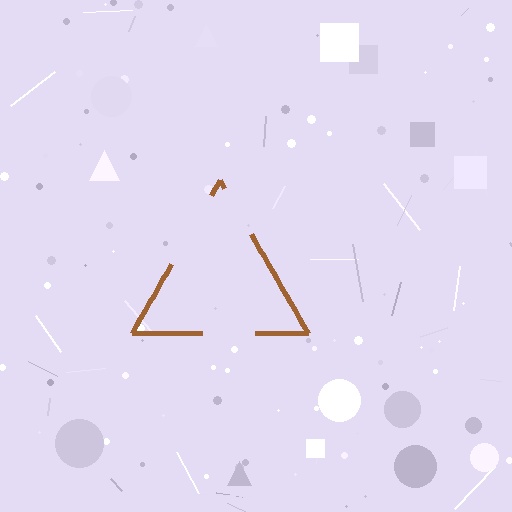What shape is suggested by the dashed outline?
The dashed outline suggests a triangle.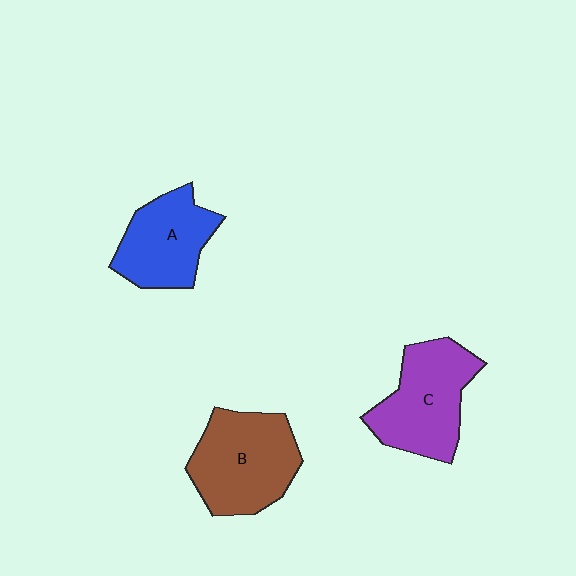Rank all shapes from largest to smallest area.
From largest to smallest: B (brown), C (purple), A (blue).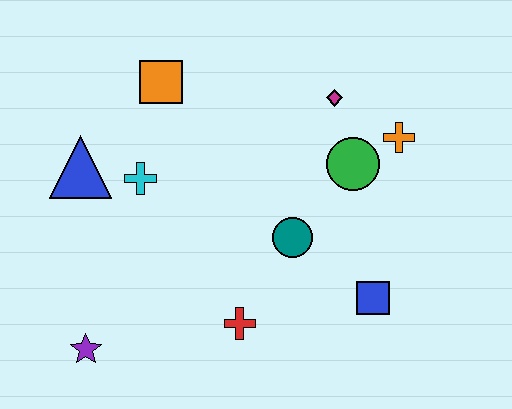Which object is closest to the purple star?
The red cross is closest to the purple star.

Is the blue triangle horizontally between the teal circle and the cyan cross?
No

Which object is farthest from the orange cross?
The purple star is farthest from the orange cross.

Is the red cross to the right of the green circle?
No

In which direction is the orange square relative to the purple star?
The orange square is above the purple star.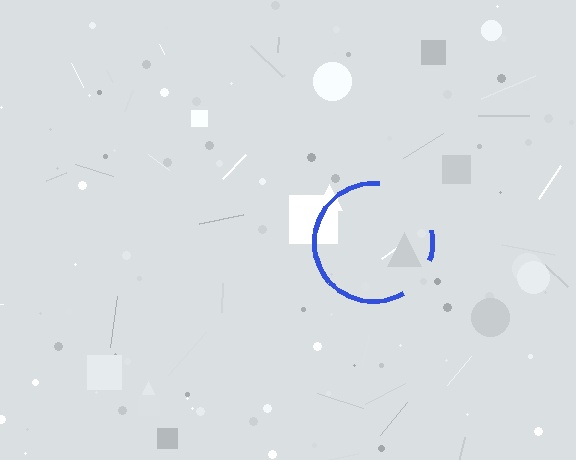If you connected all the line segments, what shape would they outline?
They would outline a circle.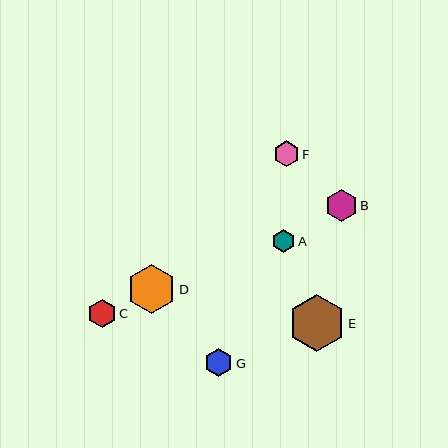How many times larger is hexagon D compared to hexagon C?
Hexagon D is approximately 1.8 times the size of hexagon C.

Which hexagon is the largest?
Hexagon E is the largest with a size of approximately 57 pixels.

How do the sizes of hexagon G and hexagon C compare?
Hexagon G and hexagon C are approximately the same size.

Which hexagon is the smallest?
Hexagon A is the smallest with a size of approximately 23 pixels.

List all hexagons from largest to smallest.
From largest to smallest: E, D, B, G, C, F, A.